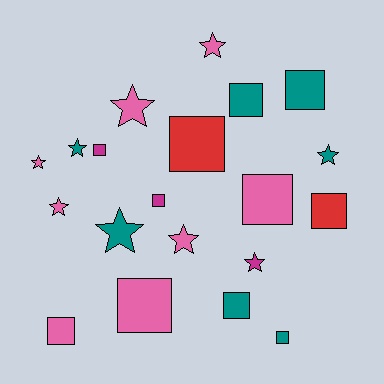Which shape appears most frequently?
Square, with 11 objects.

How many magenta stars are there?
There is 1 magenta star.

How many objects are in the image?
There are 20 objects.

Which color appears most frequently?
Pink, with 8 objects.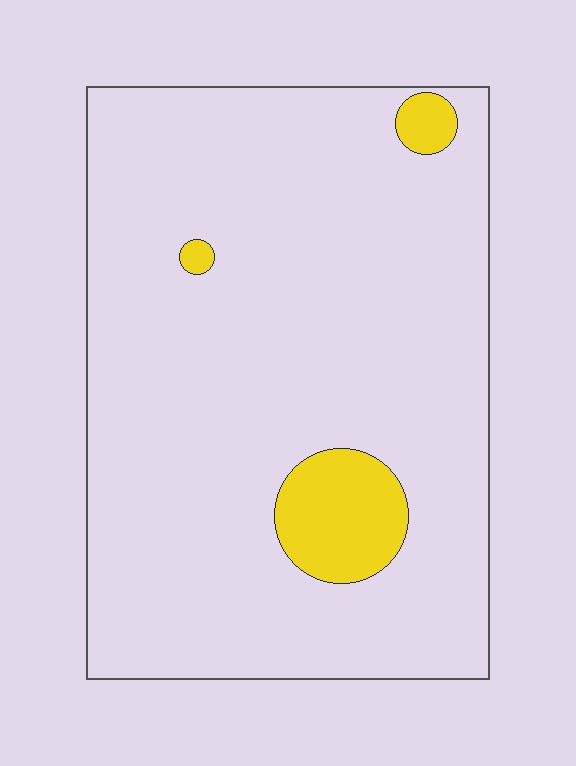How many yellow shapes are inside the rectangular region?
3.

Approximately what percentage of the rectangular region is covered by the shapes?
Approximately 10%.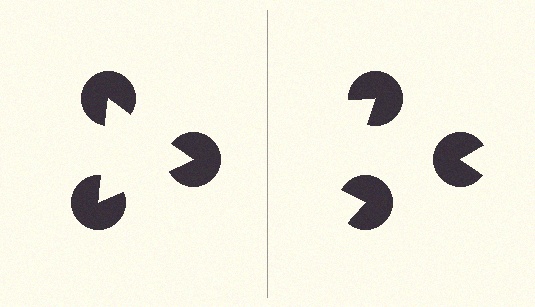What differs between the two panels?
The pac-man discs are positioned identically on both sides; only the wedge orientations differ. On the left they align to a triangle; on the right they are misaligned.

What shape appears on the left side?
An illusory triangle.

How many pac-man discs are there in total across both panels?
6 — 3 on each side.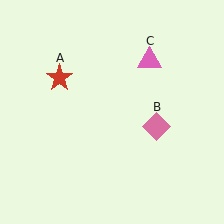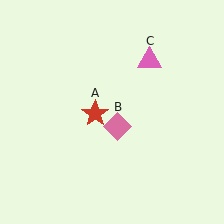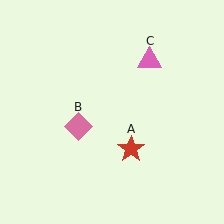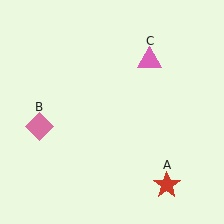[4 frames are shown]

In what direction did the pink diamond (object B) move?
The pink diamond (object B) moved left.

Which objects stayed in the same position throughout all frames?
Pink triangle (object C) remained stationary.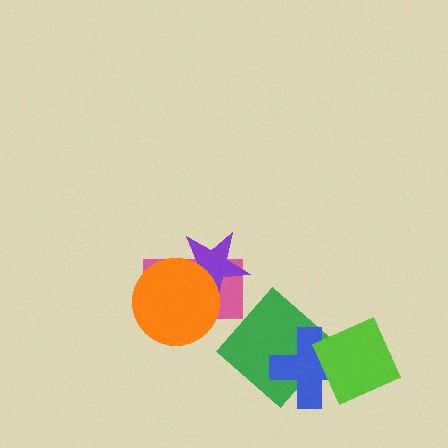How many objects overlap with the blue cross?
2 objects overlap with the blue cross.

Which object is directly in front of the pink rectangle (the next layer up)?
The purple star is directly in front of the pink rectangle.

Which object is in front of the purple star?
The orange circle is in front of the purple star.